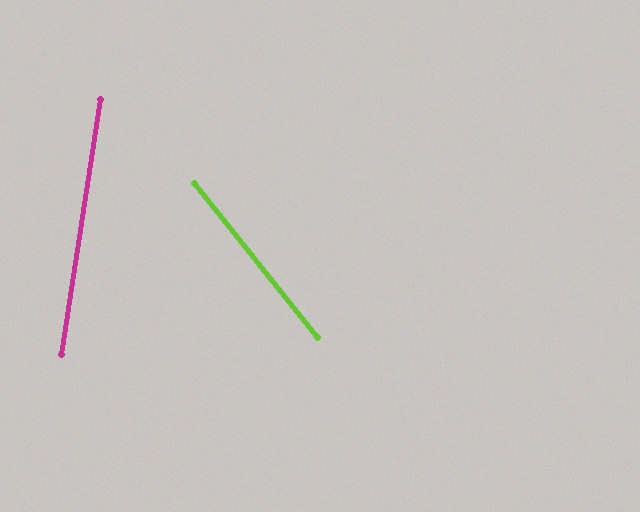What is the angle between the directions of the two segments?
Approximately 47 degrees.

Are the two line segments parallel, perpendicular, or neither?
Neither parallel nor perpendicular — they differ by about 47°.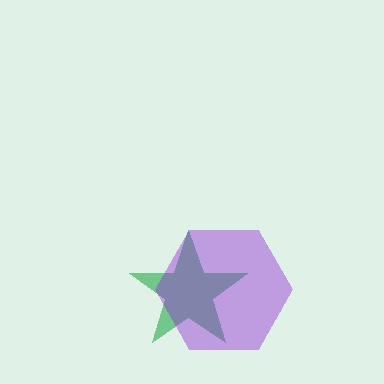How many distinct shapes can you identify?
There are 2 distinct shapes: a green star, a purple hexagon.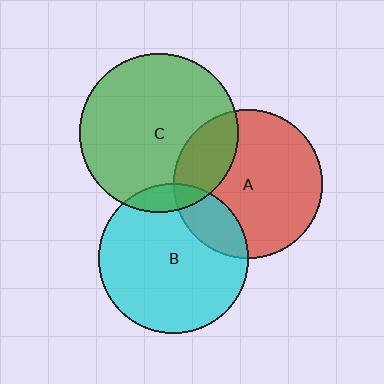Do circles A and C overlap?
Yes.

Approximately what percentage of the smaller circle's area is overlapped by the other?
Approximately 25%.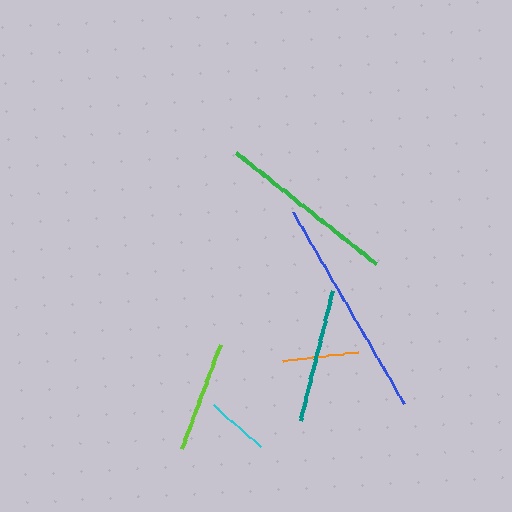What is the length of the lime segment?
The lime segment is approximately 111 pixels long.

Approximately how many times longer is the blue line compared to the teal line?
The blue line is approximately 1.7 times the length of the teal line.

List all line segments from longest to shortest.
From longest to shortest: blue, green, teal, lime, orange, cyan.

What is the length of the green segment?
The green segment is approximately 179 pixels long.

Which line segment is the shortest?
The cyan line is the shortest at approximately 63 pixels.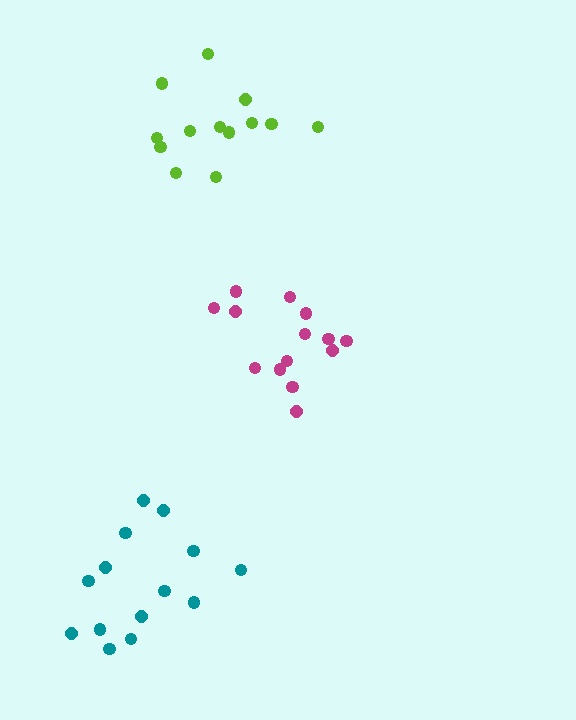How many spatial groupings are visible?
There are 3 spatial groupings.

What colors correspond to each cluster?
The clusters are colored: teal, magenta, lime.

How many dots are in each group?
Group 1: 14 dots, Group 2: 14 dots, Group 3: 13 dots (41 total).